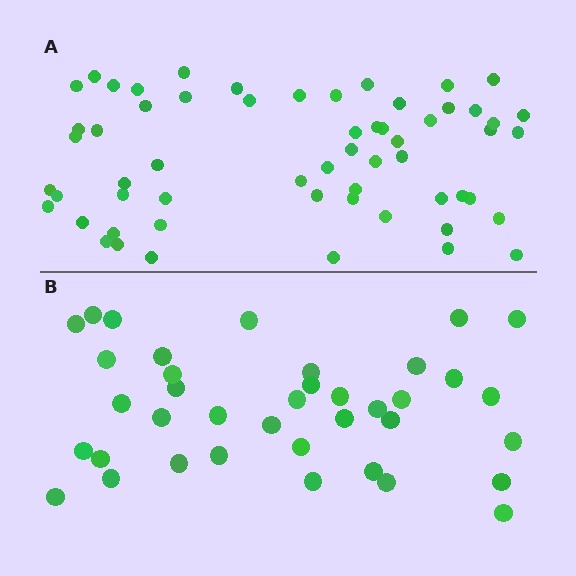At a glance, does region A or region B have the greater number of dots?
Region A (the top region) has more dots.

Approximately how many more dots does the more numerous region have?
Region A has approximately 20 more dots than region B.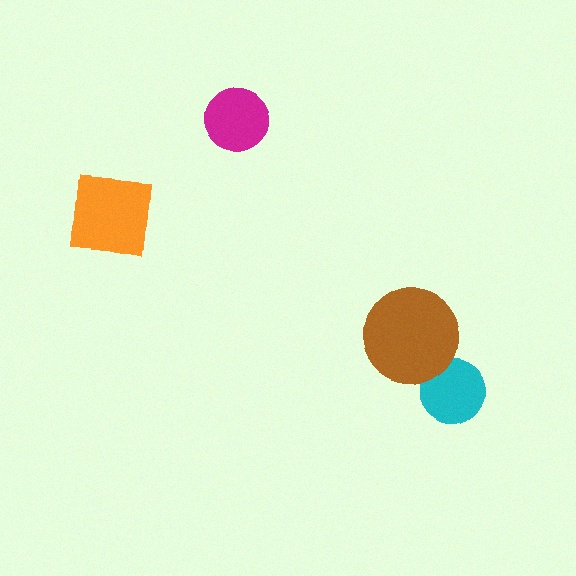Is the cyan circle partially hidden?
Yes, it is partially covered by another shape.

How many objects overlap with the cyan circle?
1 object overlaps with the cyan circle.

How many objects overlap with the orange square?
0 objects overlap with the orange square.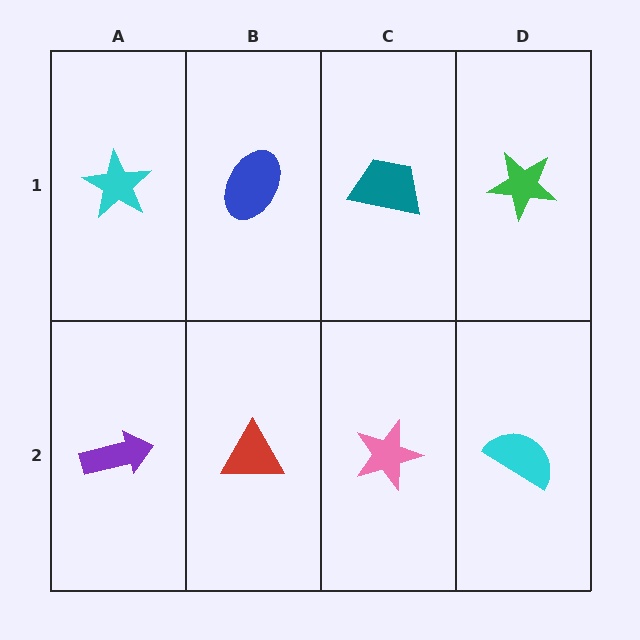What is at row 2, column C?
A pink star.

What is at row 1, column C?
A teal trapezoid.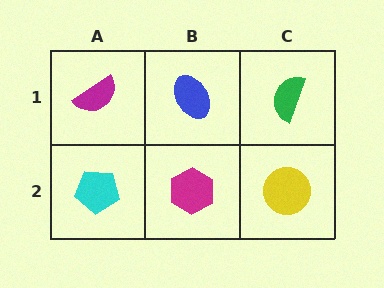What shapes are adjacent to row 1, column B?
A magenta hexagon (row 2, column B), a magenta semicircle (row 1, column A), a green semicircle (row 1, column C).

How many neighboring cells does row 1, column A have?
2.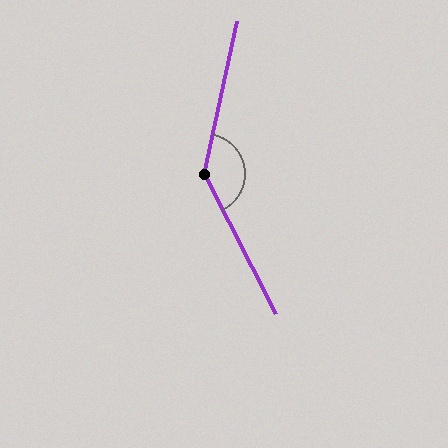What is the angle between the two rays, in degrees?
Approximately 141 degrees.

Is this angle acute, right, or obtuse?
It is obtuse.